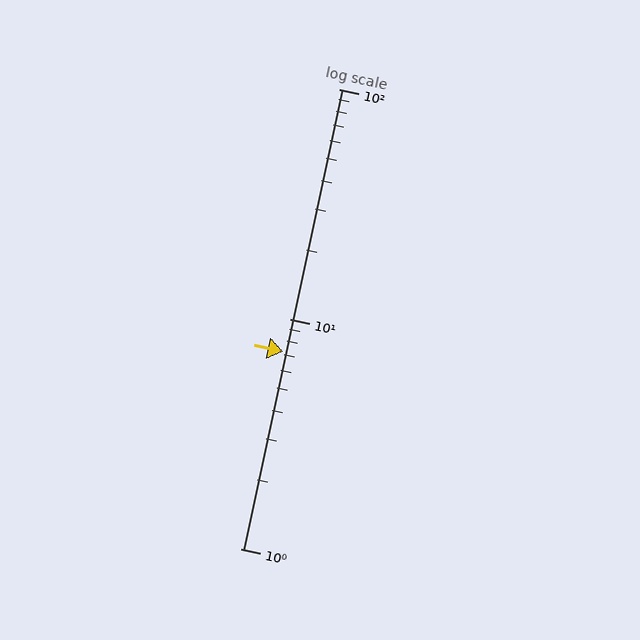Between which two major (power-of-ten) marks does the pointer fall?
The pointer is between 1 and 10.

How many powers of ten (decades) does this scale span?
The scale spans 2 decades, from 1 to 100.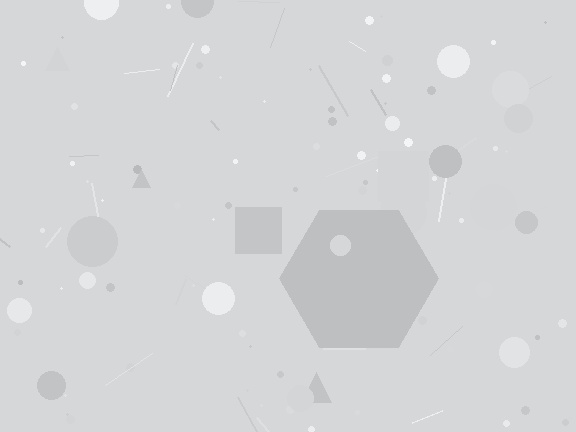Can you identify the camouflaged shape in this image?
The camouflaged shape is a hexagon.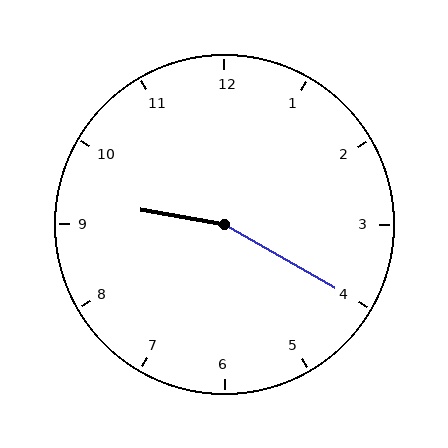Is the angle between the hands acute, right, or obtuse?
It is obtuse.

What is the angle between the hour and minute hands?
Approximately 160 degrees.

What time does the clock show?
9:20.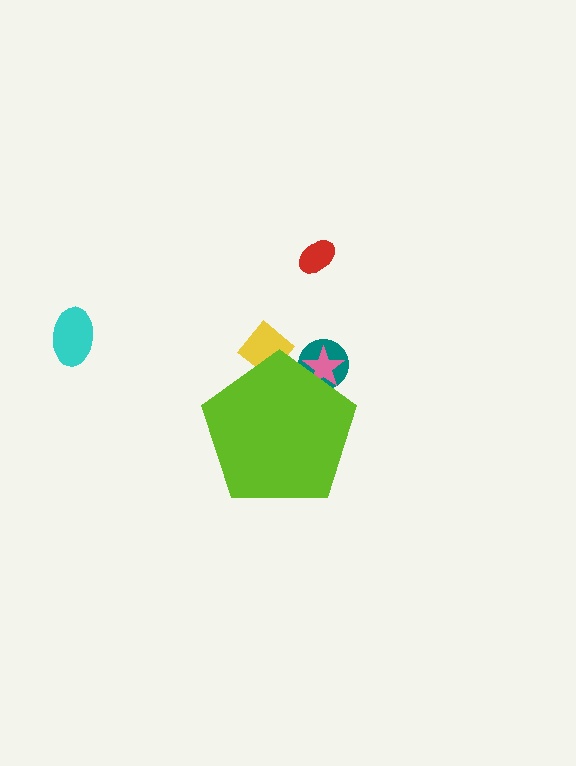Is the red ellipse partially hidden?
No, the red ellipse is fully visible.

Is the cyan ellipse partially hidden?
No, the cyan ellipse is fully visible.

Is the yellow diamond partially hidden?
Yes, the yellow diamond is partially hidden behind the lime pentagon.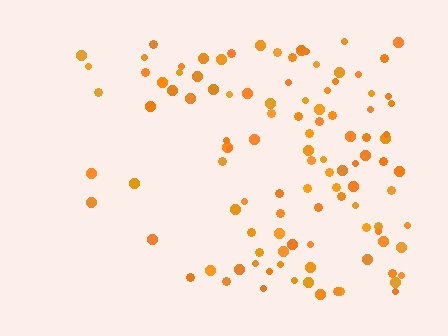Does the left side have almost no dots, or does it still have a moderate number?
Still a moderate number, just noticeably fewer than the right.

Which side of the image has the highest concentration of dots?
The right.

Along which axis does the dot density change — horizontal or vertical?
Horizontal.